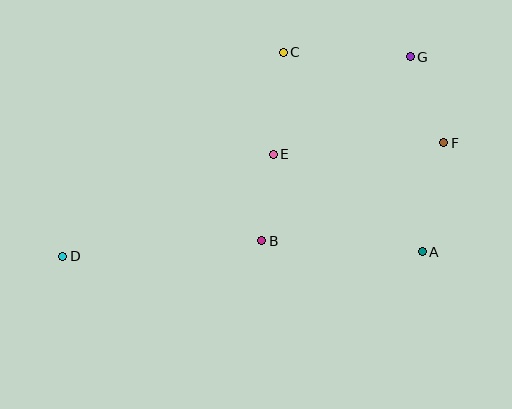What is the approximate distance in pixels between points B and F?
The distance between B and F is approximately 206 pixels.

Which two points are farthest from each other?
Points D and G are farthest from each other.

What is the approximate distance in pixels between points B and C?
The distance between B and C is approximately 190 pixels.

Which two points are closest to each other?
Points B and E are closest to each other.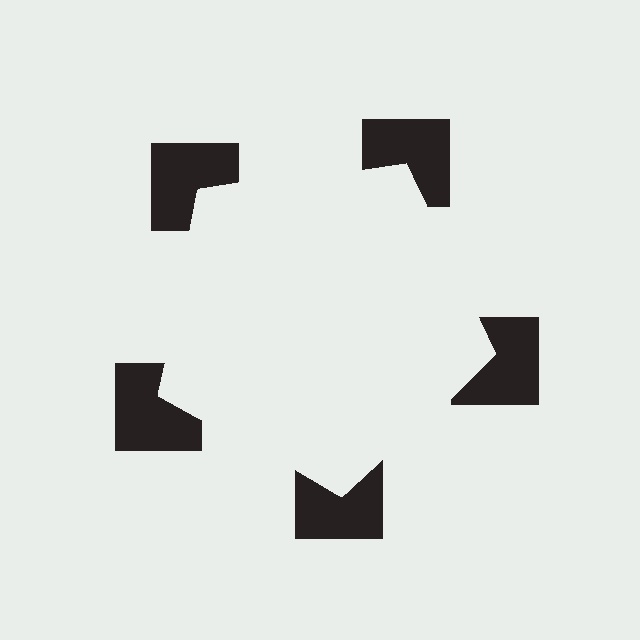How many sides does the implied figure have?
5 sides.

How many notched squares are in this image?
There are 5 — one at each vertex of the illusory pentagon.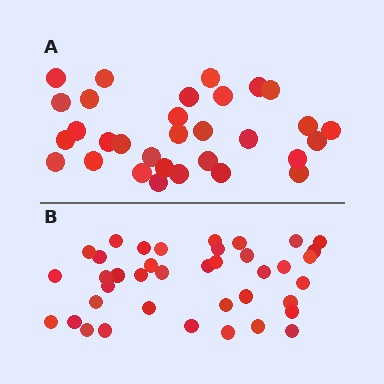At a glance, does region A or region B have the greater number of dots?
Region B (the bottom region) has more dots.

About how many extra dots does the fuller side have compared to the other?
Region B has roughly 8 or so more dots than region A.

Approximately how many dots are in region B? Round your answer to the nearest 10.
About 40 dots. (The exact count is 39, which rounds to 40.)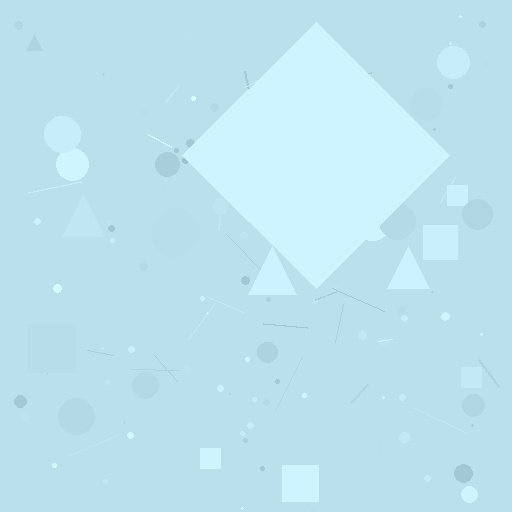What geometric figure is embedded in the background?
A diamond is embedded in the background.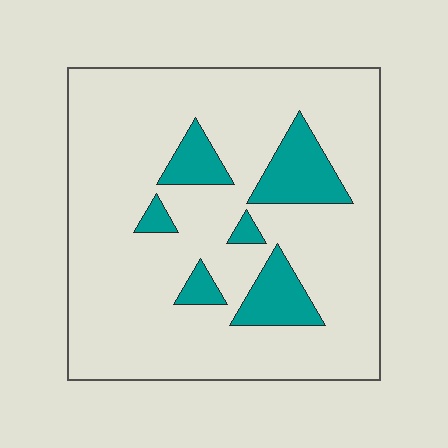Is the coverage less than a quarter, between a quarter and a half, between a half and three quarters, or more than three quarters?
Less than a quarter.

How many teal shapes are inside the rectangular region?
6.